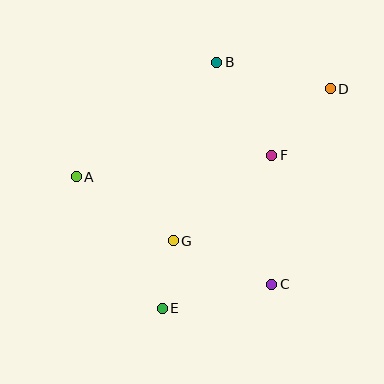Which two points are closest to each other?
Points E and G are closest to each other.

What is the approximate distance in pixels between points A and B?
The distance between A and B is approximately 181 pixels.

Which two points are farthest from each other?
Points D and E are farthest from each other.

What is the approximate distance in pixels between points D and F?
The distance between D and F is approximately 88 pixels.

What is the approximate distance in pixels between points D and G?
The distance between D and G is approximately 218 pixels.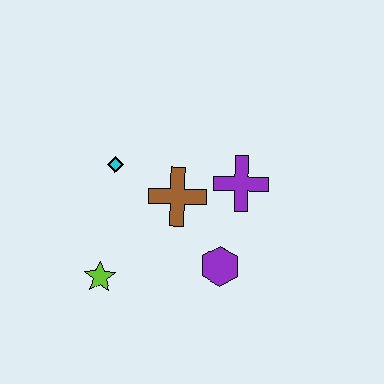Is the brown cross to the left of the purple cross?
Yes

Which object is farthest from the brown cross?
The lime star is farthest from the brown cross.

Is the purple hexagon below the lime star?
No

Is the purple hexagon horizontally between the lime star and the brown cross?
No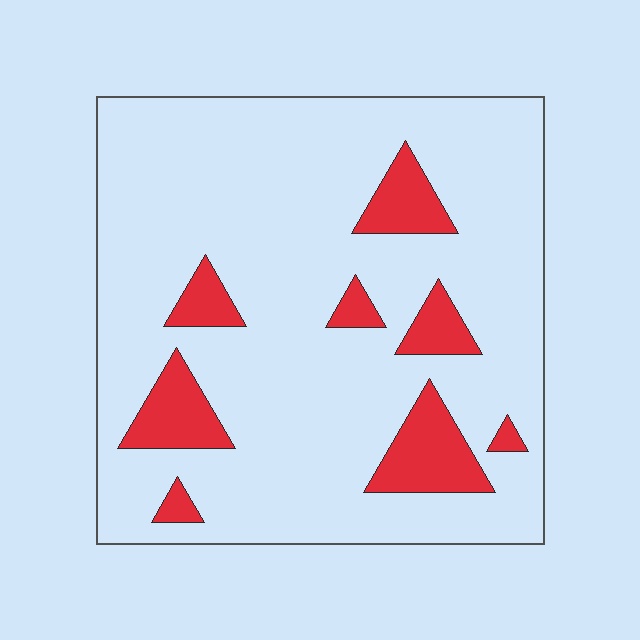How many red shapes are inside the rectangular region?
8.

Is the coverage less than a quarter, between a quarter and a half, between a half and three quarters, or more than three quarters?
Less than a quarter.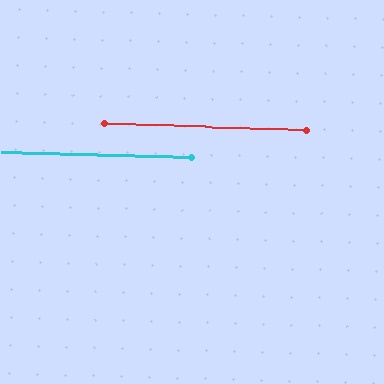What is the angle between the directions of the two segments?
Approximately 0 degrees.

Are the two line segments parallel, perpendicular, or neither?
Parallel — their directions differ by only 0.4°.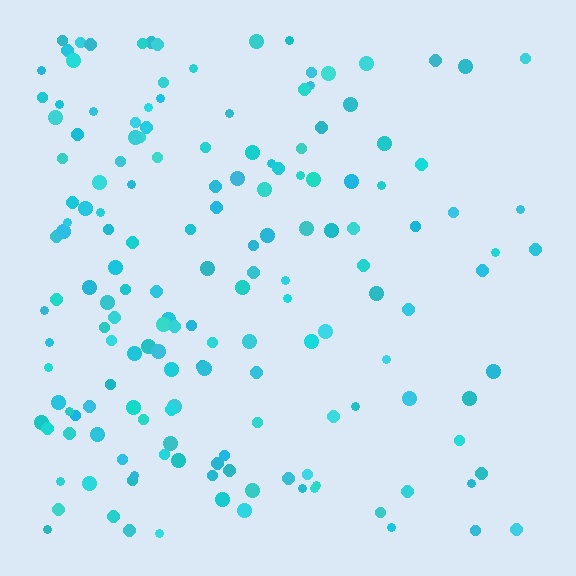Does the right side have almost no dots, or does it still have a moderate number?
Still a moderate number, just noticeably fewer than the left.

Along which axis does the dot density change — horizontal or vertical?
Horizontal.